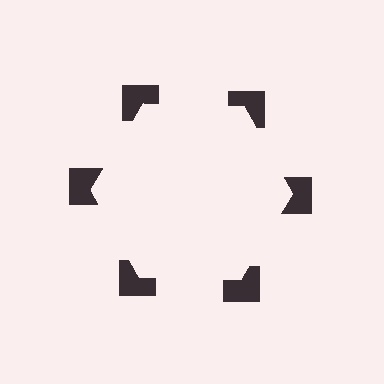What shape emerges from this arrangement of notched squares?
An illusory hexagon — its edges are inferred from the aligned wedge cuts in the notched squares, not physically drawn.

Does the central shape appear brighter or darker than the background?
It typically appears slightly brighter than the background, even though no actual brightness change is drawn.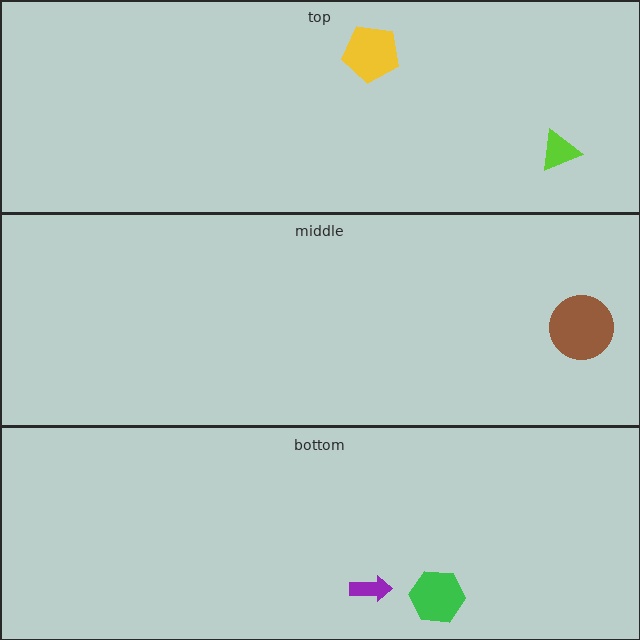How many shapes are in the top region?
2.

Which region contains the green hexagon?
The bottom region.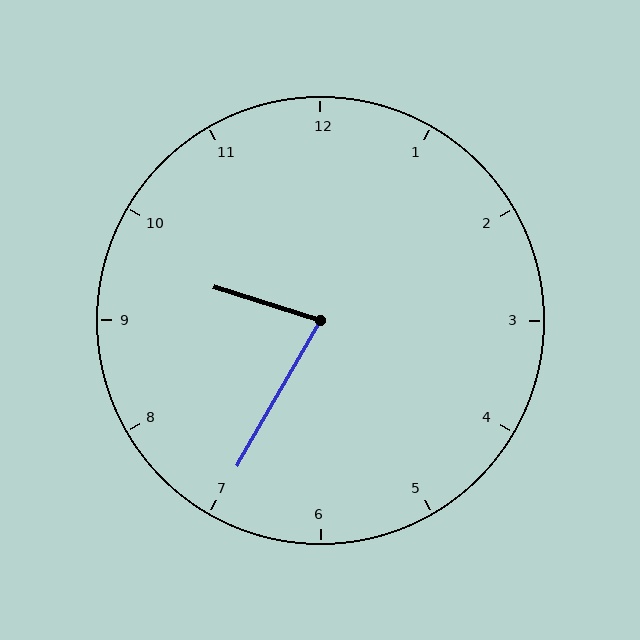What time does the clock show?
9:35.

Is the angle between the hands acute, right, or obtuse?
It is acute.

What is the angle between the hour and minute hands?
Approximately 78 degrees.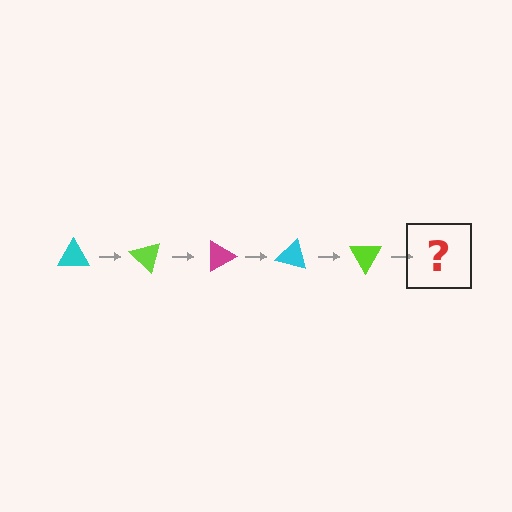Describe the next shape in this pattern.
It should be a magenta triangle, rotated 225 degrees from the start.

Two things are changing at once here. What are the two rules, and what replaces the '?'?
The two rules are that it rotates 45 degrees each step and the color cycles through cyan, lime, and magenta. The '?' should be a magenta triangle, rotated 225 degrees from the start.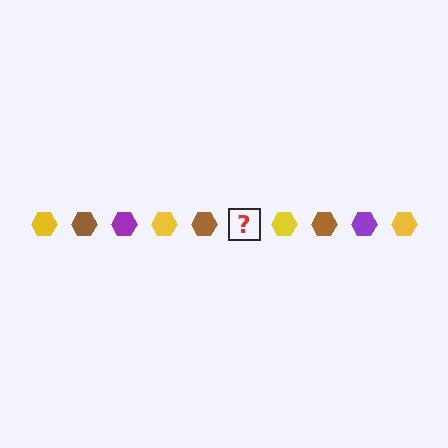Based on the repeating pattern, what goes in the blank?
The blank should be a purple hexagon.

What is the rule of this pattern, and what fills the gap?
The rule is that the pattern cycles through yellow, brown, purple hexagons. The gap should be filled with a purple hexagon.